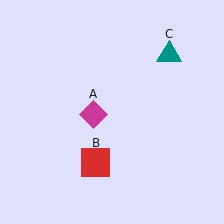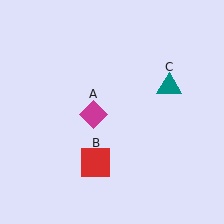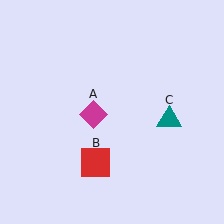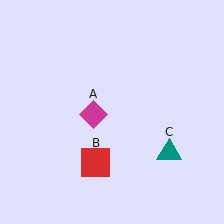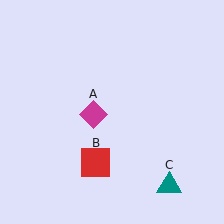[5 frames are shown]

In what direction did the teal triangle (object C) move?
The teal triangle (object C) moved down.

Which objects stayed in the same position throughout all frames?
Magenta diamond (object A) and red square (object B) remained stationary.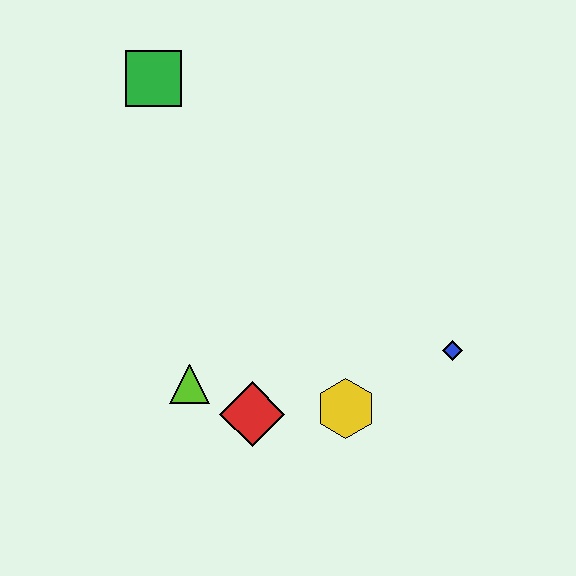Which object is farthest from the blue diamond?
The green square is farthest from the blue diamond.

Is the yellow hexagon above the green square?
No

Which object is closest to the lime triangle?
The red diamond is closest to the lime triangle.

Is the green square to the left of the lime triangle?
Yes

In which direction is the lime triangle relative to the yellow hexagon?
The lime triangle is to the left of the yellow hexagon.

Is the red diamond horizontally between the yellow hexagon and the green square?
Yes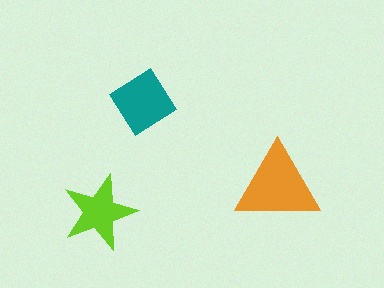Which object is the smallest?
The lime star.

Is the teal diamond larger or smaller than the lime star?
Larger.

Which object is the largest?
The orange triangle.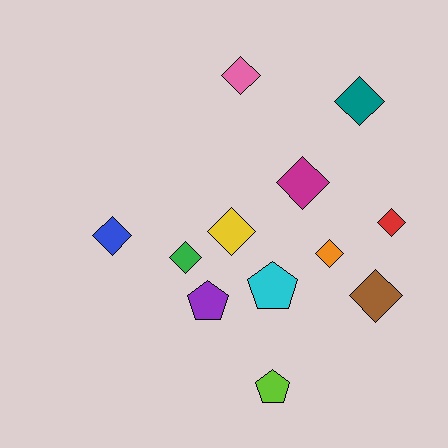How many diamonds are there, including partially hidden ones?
There are 9 diamonds.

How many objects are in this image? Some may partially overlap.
There are 12 objects.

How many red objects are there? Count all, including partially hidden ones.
There is 1 red object.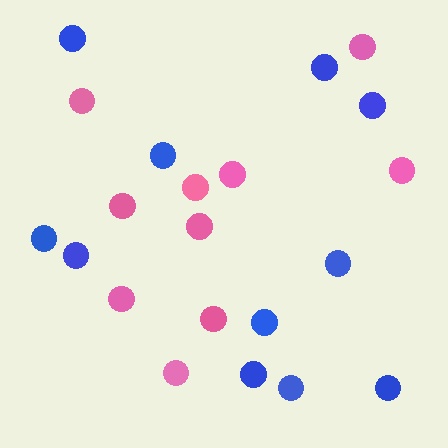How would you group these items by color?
There are 2 groups: one group of blue circles (11) and one group of pink circles (10).